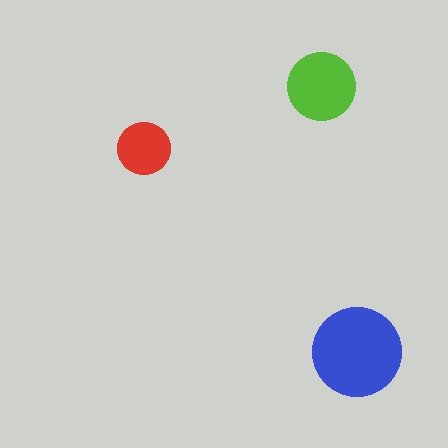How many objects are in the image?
There are 3 objects in the image.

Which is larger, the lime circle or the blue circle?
The blue one.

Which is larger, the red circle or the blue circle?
The blue one.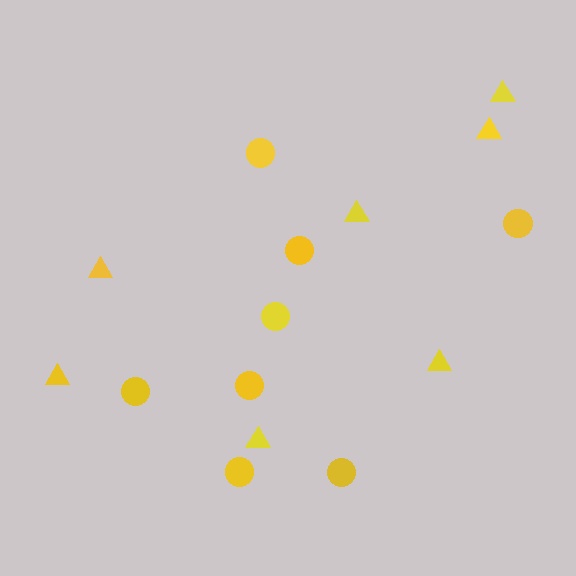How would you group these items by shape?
There are 2 groups: one group of circles (8) and one group of triangles (7).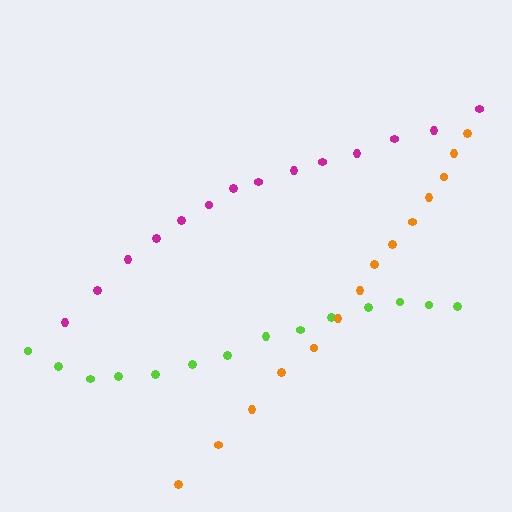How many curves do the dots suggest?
There are 3 distinct paths.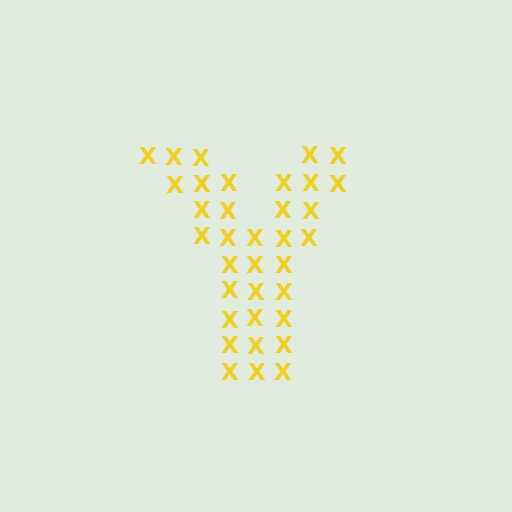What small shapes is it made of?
It is made of small letter X's.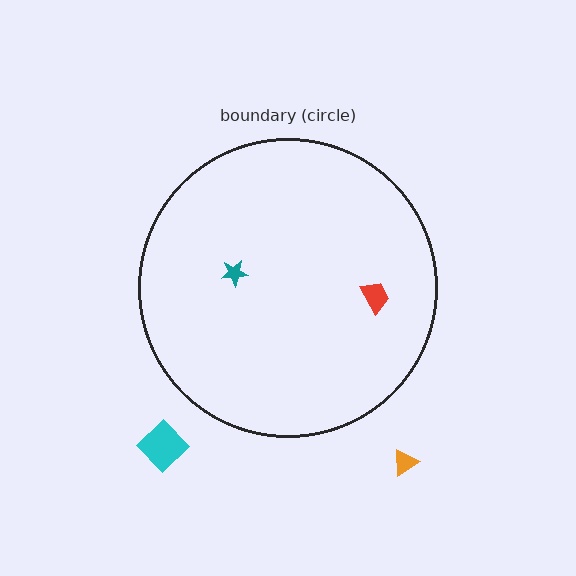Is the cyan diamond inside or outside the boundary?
Outside.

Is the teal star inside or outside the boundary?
Inside.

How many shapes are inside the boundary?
2 inside, 2 outside.